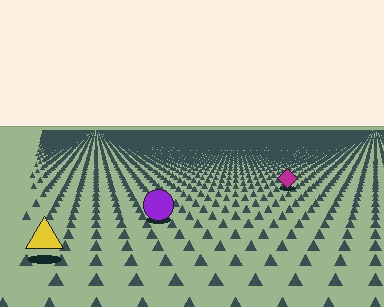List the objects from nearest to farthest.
From nearest to farthest: the yellow triangle, the purple circle, the magenta diamond.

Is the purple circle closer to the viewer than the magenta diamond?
Yes. The purple circle is closer — you can tell from the texture gradient: the ground texture is coarser near it.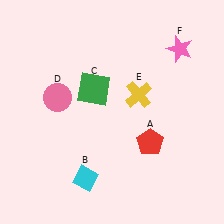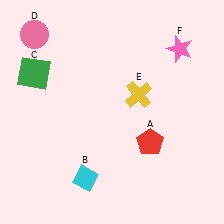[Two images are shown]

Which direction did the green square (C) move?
The green square (C) moved left.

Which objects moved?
The objects that moved are: the green square (C), the pink circle (D).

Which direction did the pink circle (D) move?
The pink circle (D) moved up.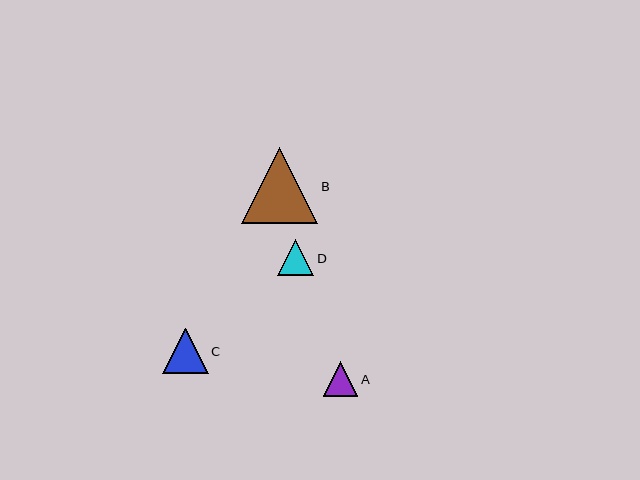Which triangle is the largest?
Triangle B is the largest with a size of approximately 76 pixels.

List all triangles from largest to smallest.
From largest to smallest: B, C, D, A.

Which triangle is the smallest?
Triangle A is the smallest with a size of approximately 34 pixels.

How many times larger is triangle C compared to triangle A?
Triangle C is approximately 1.3 times the size of triangle A.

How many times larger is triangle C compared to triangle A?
Triangle C is approximately 1.3 times the size of triangle A.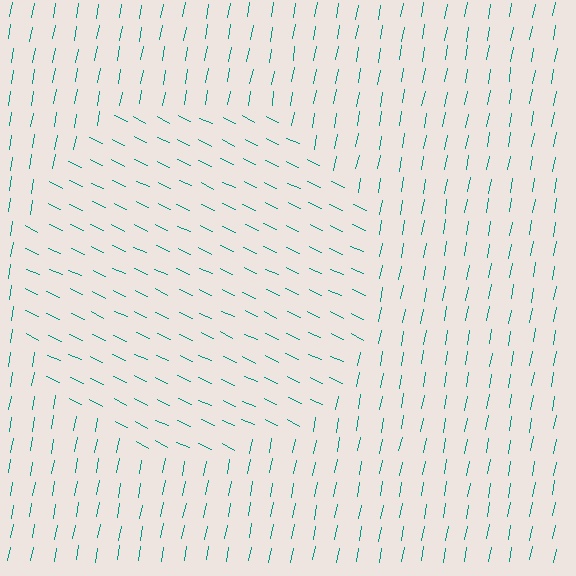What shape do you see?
I see a circle.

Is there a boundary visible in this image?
Yes, there is a texture boundary formed by a change in line orientation.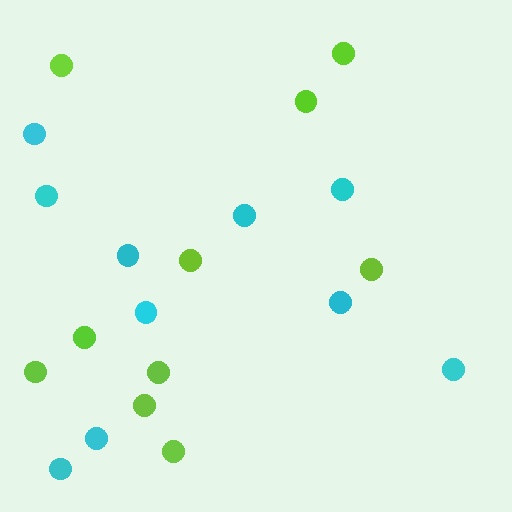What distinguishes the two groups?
There are 2 groups: one group of lime circles (10) and one group of cyan circles (10).